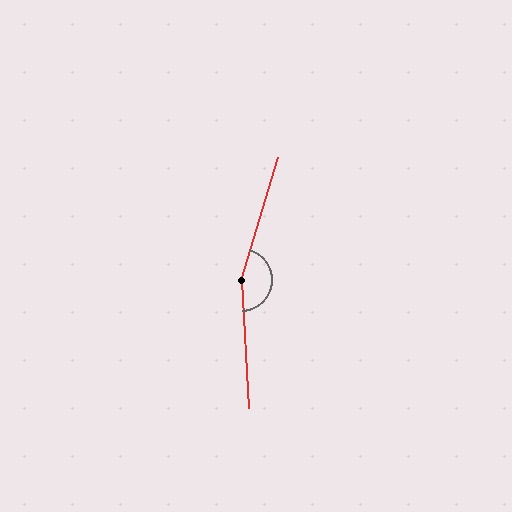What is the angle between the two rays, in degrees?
Approximately 160 degrees.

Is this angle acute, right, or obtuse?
It is obtuse.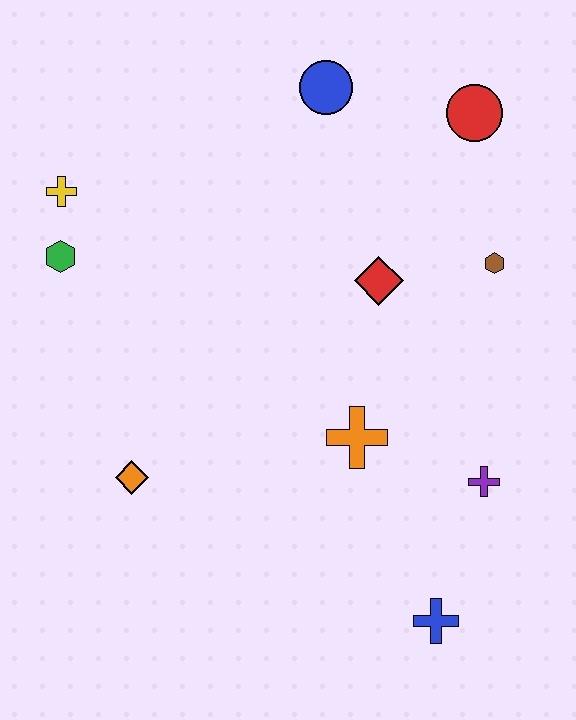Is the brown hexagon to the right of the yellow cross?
Yes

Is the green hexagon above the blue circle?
No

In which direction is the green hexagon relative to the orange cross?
The green hexagon is to the left of the orange cross.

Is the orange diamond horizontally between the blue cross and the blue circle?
No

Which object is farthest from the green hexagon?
The blue cross is farthest from the green hexagon.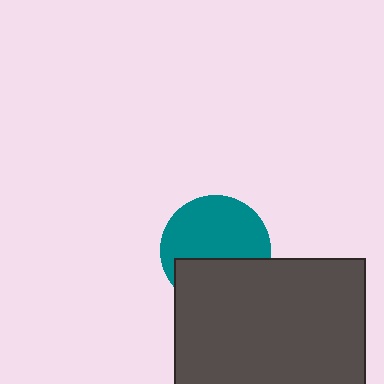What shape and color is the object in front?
The object in front is a dark gray rectangle.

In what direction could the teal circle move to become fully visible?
The teal circle could move up. That would shift it out from behind the dark gray rectangle entirely.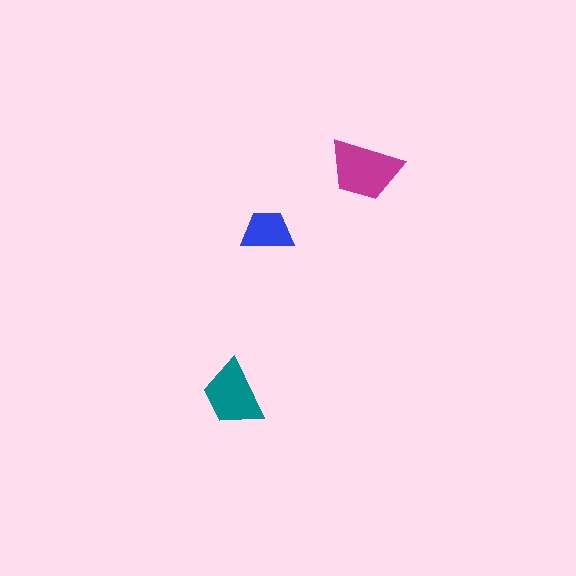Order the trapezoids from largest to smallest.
the magenta one, the teal one, the blue one.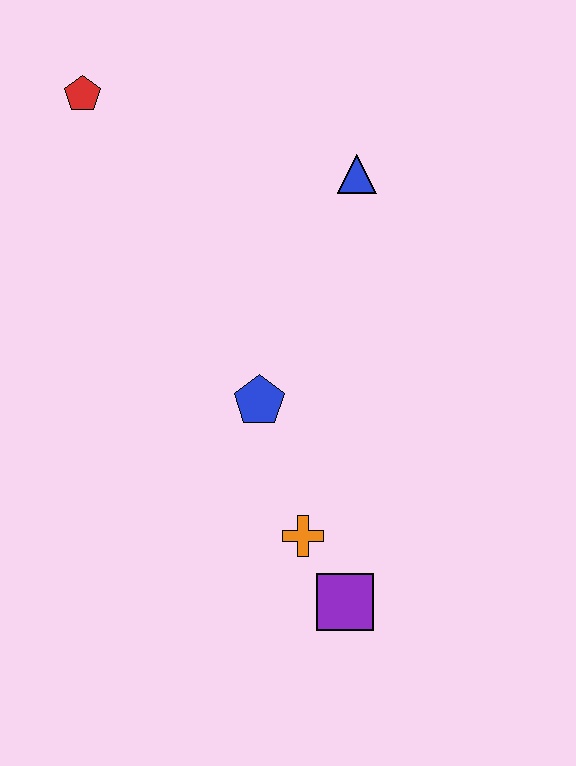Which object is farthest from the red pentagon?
The purple square is farthest from the red pentagon.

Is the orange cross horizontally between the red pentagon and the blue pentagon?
No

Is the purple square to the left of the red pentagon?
No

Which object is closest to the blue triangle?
The blue pentagon is closest to the blue triangle.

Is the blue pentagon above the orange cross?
Yes